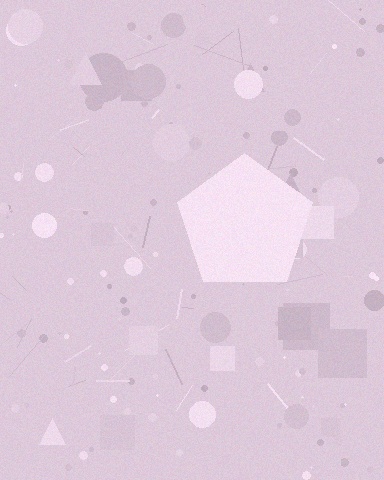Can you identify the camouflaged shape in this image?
The camouflaged shape is a pentagon.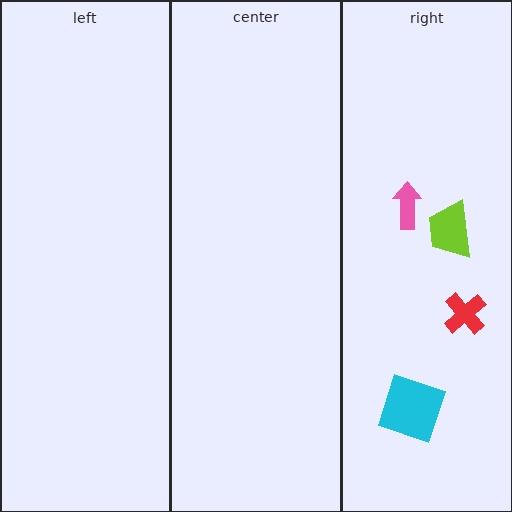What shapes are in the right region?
The cyan square, the red cross, the lime trapezoid, the pink arrow.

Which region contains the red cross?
The right region.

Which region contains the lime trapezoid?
The right region.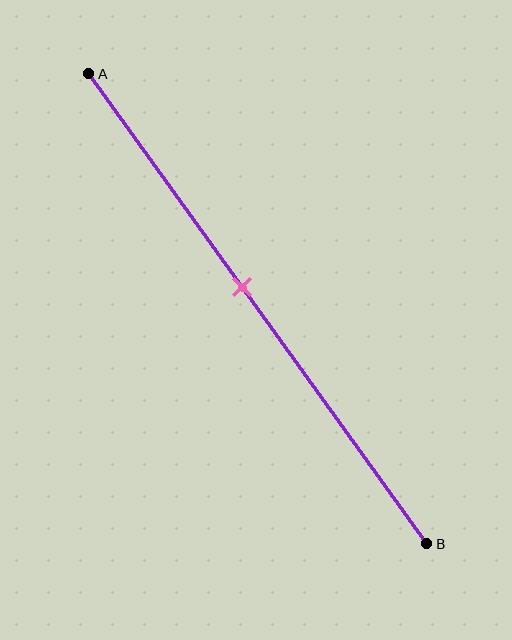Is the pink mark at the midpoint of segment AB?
No, the mark is at about 45% from A, not at the 50% midpoint.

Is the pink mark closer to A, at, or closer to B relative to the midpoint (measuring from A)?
The pink mark is closer to point A than the midpoint of segment AB.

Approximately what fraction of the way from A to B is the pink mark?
The pink mark is approximately 45% of the way from A to B.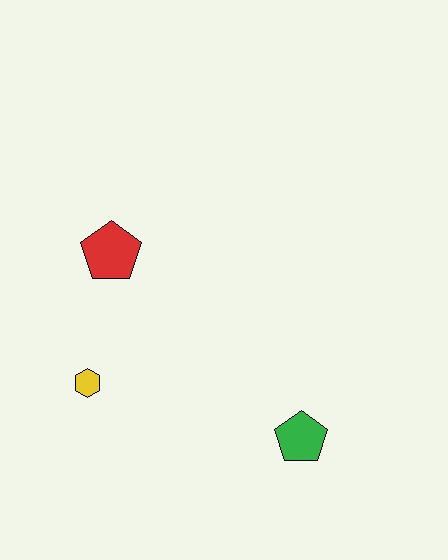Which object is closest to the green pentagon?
The yellow hexagon is closest to the green pentagon.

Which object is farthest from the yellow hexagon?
The green pentagon is farthest from the yellow hexagon.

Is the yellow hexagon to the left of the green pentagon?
Yes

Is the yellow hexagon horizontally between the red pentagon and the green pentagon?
No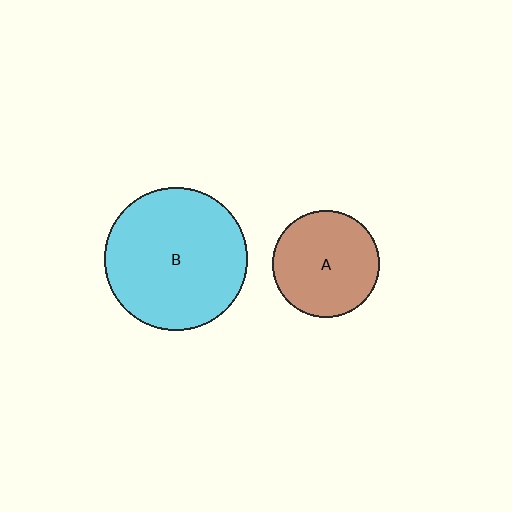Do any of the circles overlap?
No, none of the circles overlap.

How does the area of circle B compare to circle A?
Approximately 1.8 times.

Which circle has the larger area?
Circle B (cyan).